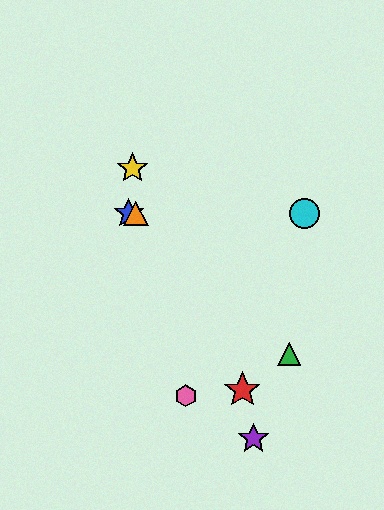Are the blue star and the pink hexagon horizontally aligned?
No, the blue star is at y≈213 and the pink hexagon is at y≈396.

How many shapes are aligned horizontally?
3 shapes (the blue star, the orange triangle, the cyan circle) are aligned horizontally.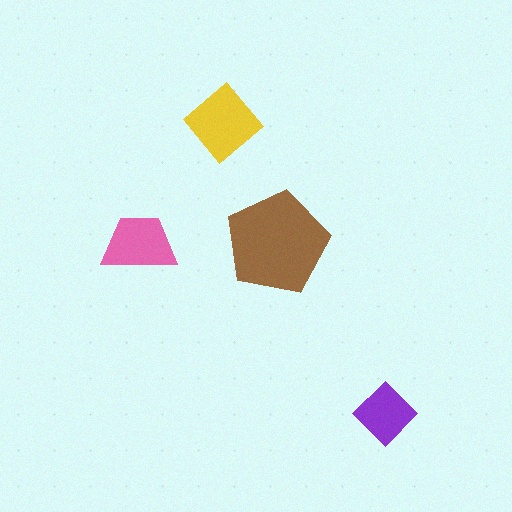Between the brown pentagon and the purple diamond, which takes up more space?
The brown pentagon.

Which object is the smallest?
The purple diamond.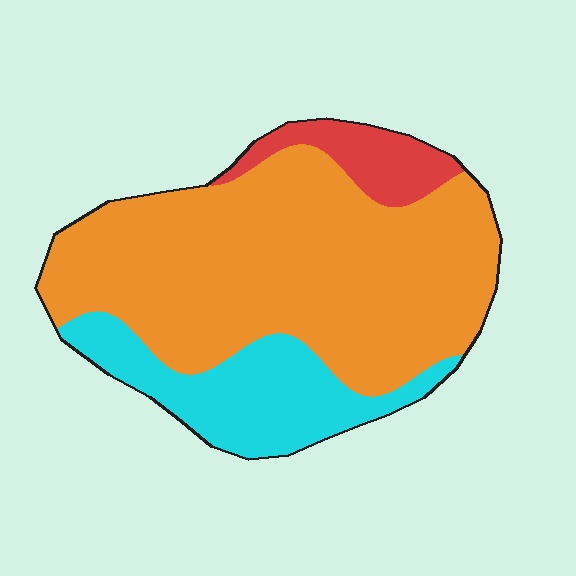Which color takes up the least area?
Red, at roughly 10%.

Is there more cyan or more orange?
Orange.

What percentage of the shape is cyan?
Cyan takes up about one fifth (1/5) of the shape.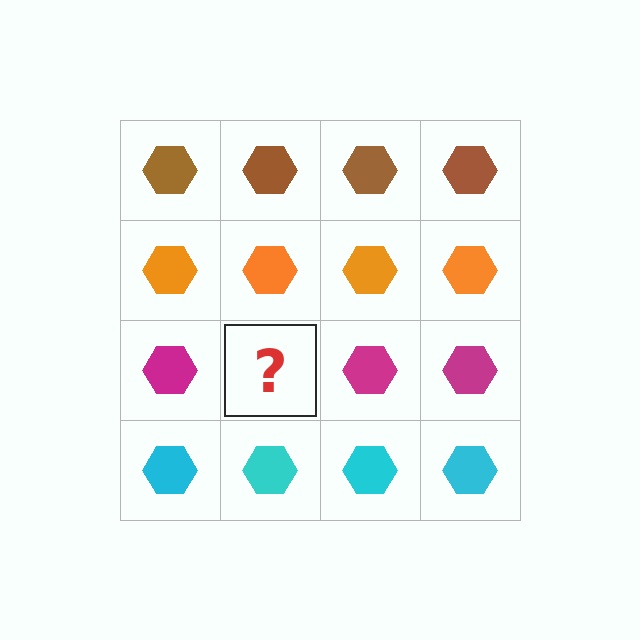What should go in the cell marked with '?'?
The missing cell should contain a magenta hexagon.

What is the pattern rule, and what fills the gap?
The rule is that each row has a consistent color. The gap should be filled with a magenta hexagon.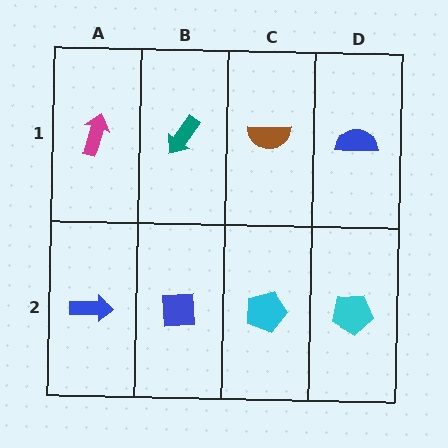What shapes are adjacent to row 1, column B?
A blue square (row 2, column B), a magenta arrow (row 1, column A), a brown semicircle (row 1, column C).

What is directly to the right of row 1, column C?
A blue semicircle.